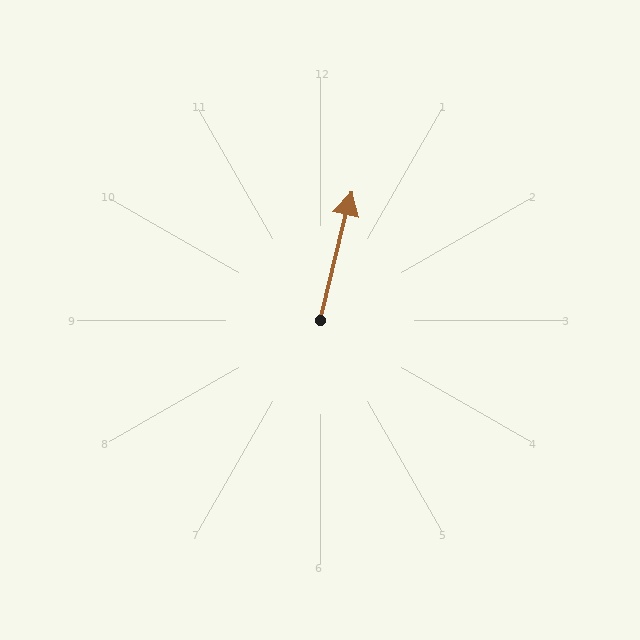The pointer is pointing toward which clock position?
Roughly 12 o'clock.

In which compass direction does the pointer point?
North.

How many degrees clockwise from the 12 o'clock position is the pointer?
Approximately 14 degrees.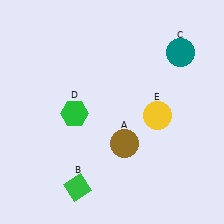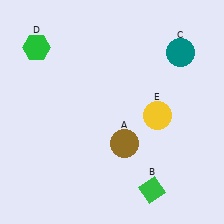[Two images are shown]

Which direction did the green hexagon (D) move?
The green hexagon (D) moved up.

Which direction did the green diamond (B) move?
The green diamond (B) moved right.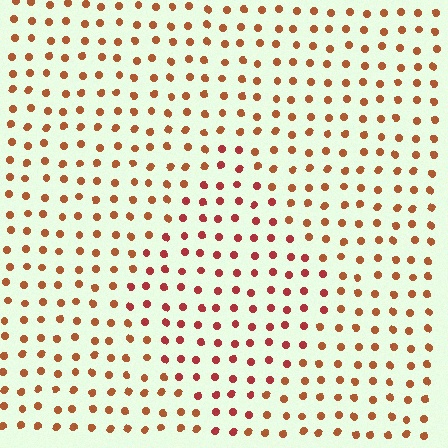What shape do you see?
I see a diamond.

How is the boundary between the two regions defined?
The boundary is defined purely by a slight shift in hue (about 24 degrees). Spacing, size, and orientation are identical on both sides.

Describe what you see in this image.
The image is filled with small brown elements in a uniform arrangement. A diamond-shaped region is visible where the elements are tinted to a slightly different hue, forming a subtle color boundary.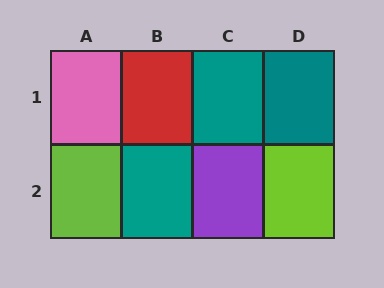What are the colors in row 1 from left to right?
Pink, red, teal, teal.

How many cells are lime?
2 cells are lime.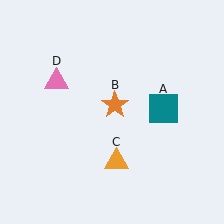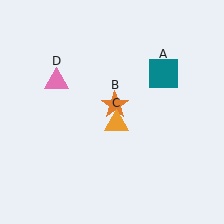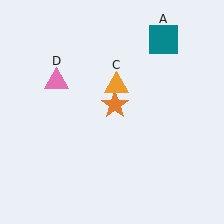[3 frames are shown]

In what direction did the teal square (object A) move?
The teal square (object A) moved up.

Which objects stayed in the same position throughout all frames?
Orange star (object B) and pink triangle (object D) remained stationary.